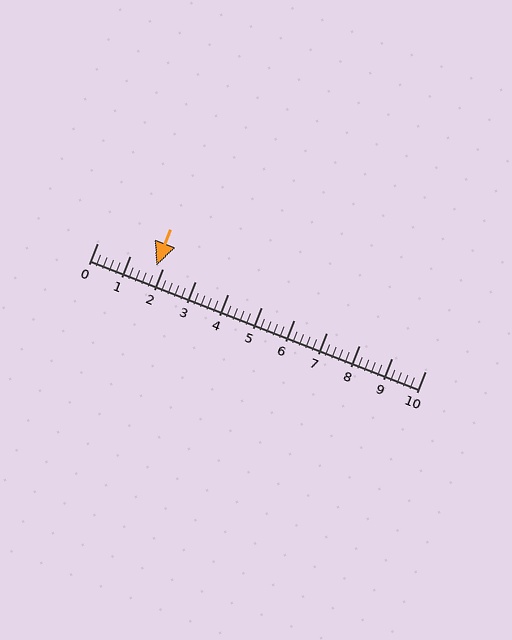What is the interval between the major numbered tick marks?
The major tick marks are spaced 1 units apart.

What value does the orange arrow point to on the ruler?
The orange arrow points to approximately 1.8.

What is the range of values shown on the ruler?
The ruler shows values from 0 to 10.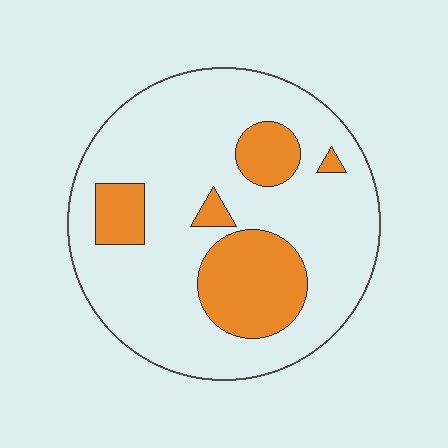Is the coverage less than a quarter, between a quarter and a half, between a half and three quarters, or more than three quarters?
Less than a quarter.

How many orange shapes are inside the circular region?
5.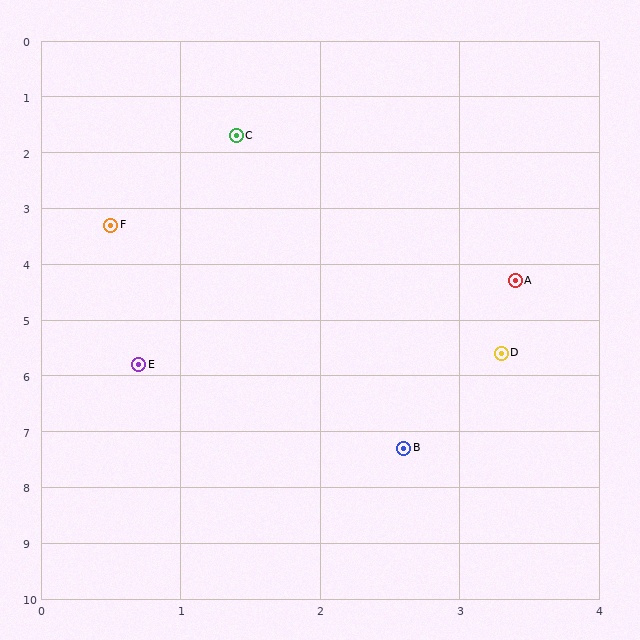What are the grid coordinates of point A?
Point A is at approximately (3.4, 4.3).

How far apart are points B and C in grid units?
Points B and C are about 5.7 grid units apart.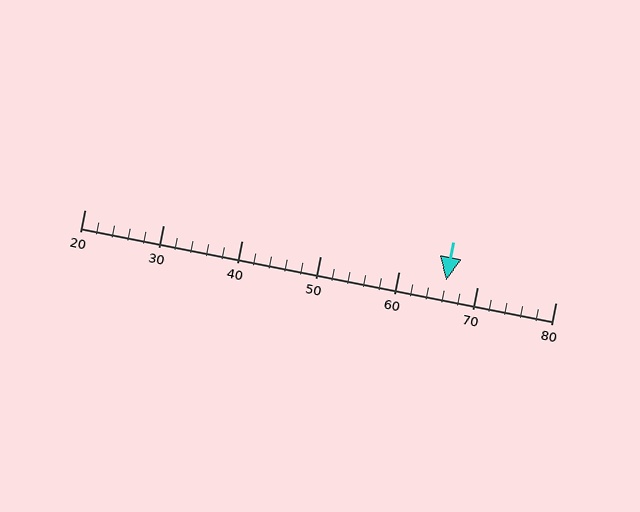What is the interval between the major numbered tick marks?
The major tick marks are spaced 10 units apart.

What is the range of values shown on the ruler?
The ruler shows values from 20 to 80.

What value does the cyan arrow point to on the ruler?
The cyan arrow points to approximately 66.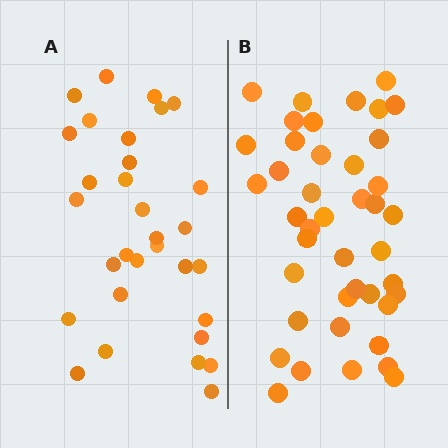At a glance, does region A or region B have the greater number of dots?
Region B (the right region) has more dots.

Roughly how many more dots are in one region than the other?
Region B has roughly 12 or so more dots than region A.